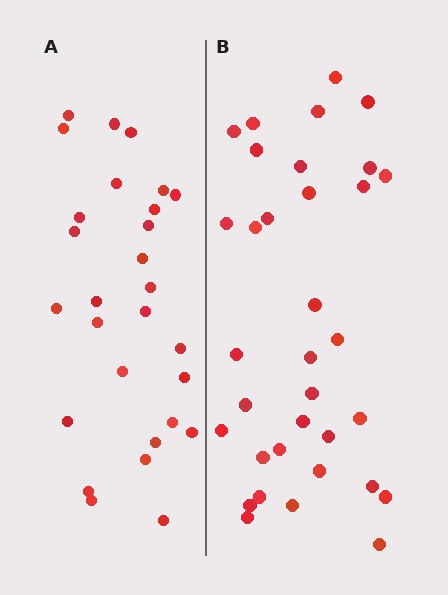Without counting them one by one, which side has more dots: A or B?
Region B (the right region) has more dots.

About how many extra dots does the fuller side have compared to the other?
Region B has about 6 more dots than region A.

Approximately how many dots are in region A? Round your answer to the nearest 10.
About 30 dots. (The exact count is 28, which rounds to 30.)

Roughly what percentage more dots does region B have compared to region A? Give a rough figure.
About 20% more.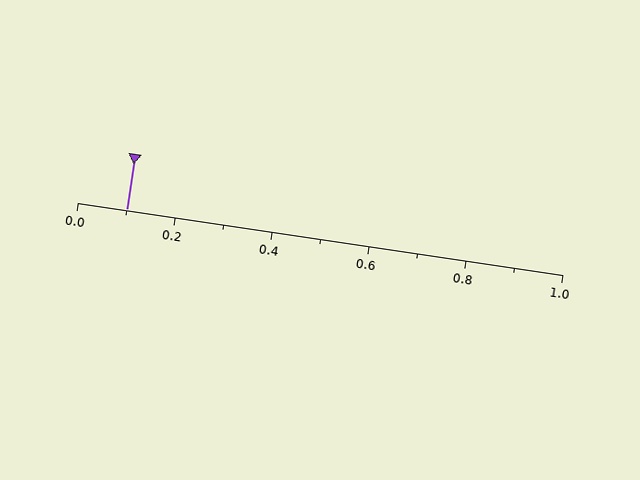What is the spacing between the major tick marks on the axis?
The major ticks are spaced 0.2 apart.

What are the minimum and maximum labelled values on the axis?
The axis runs from 0.0 to 1.0.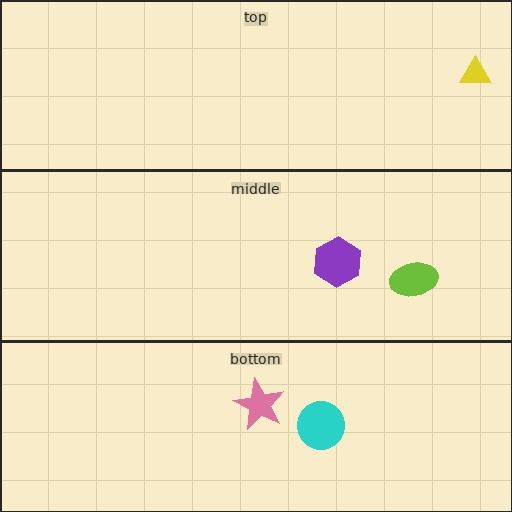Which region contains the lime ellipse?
The middle region.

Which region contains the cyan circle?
The bottom region.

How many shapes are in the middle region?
2.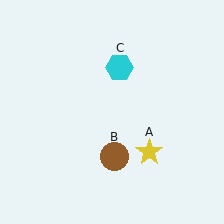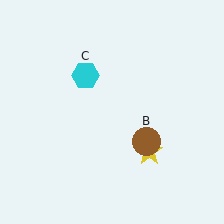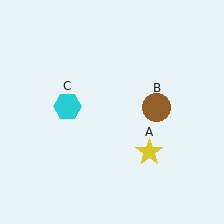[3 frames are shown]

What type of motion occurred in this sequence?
The brown circle (object B), cyan hexagon (object C) rotated counterclockwise around the center of the scene.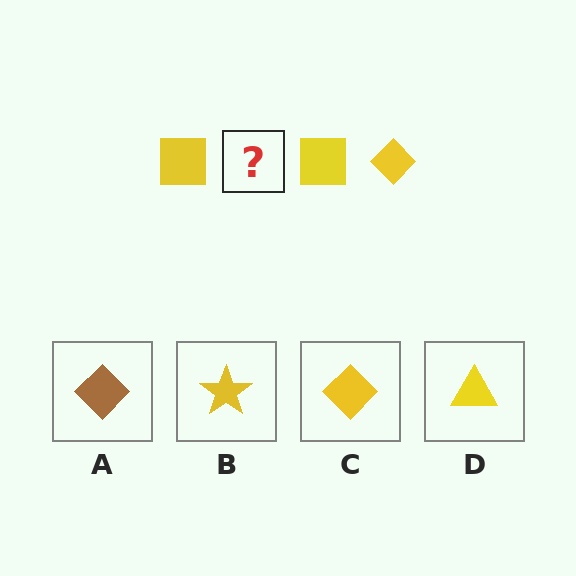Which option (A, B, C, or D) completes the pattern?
C.